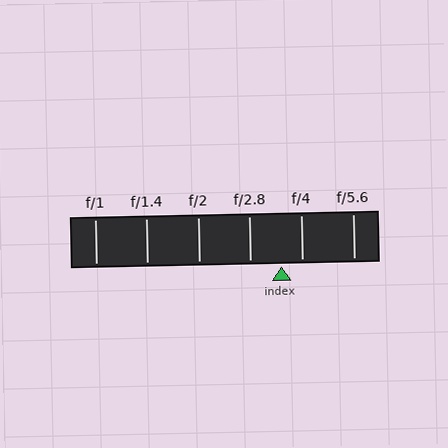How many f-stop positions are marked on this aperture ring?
There are 6 f-stop positions marked.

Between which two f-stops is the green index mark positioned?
The index mark is between f/2.8 and f/4.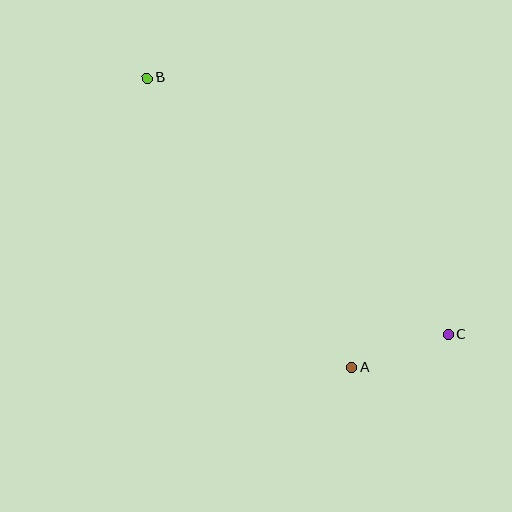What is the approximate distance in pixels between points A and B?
The distance between A and B is approximately 355 pixels.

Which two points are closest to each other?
Points A and C are closest to each other.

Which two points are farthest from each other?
Points B and C are farthest from each other.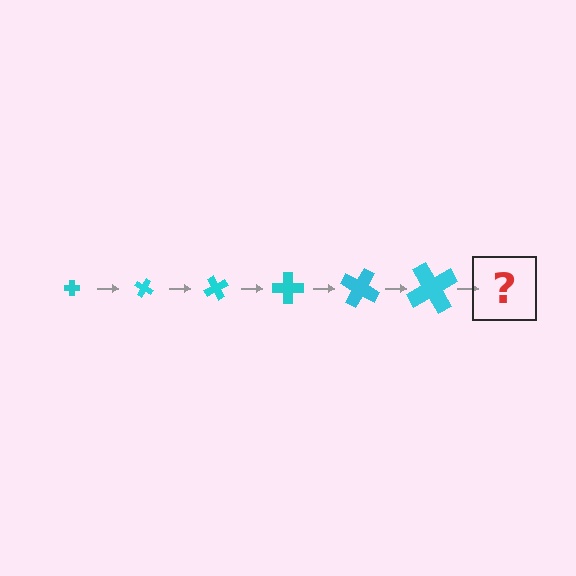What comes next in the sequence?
The next element should be a cross, larger than the previous one and rotated 180 degrees from the start.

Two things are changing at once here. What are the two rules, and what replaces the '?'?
The two rules are that the cross grows larger each step and it rotates 30 degrees each step. The '?' should be a cross, larger than the previous one and rotated 180 degrees from the start.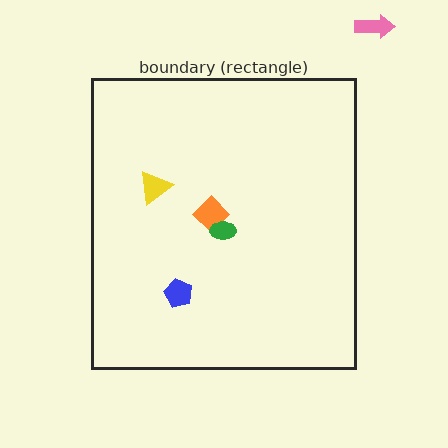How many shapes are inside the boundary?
4 inside, 1 outside.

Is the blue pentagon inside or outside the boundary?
Inside.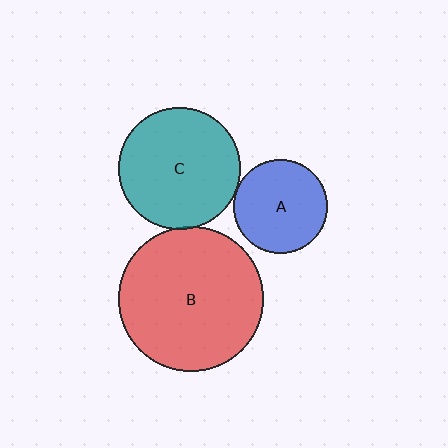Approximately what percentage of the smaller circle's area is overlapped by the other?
Approximately 5%.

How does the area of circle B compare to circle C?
Approximately 1.4 times.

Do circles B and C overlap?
Yes.